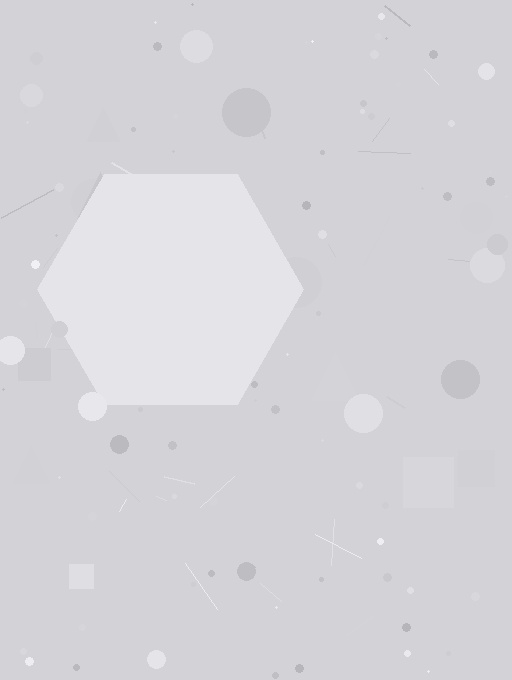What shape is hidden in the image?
A hexagon is hidden in the image.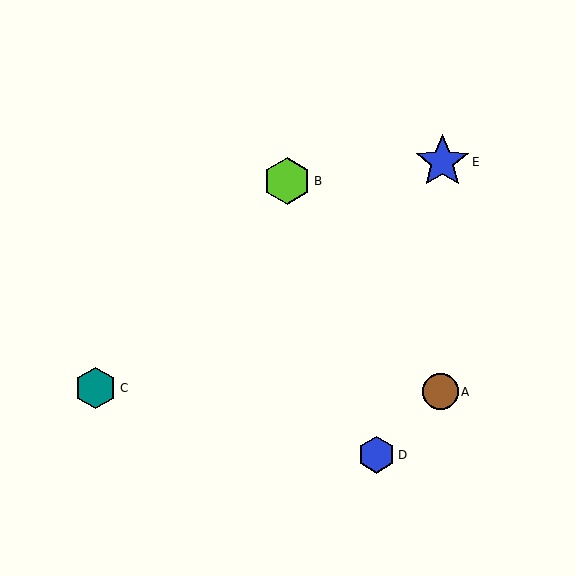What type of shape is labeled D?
Shape D is a blue hexagon.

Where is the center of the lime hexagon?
The center of the lime hexagon is at (287, 181).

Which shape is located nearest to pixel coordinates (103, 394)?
The teal hexagon (labeled C) at (96, 388) is nearest to that location.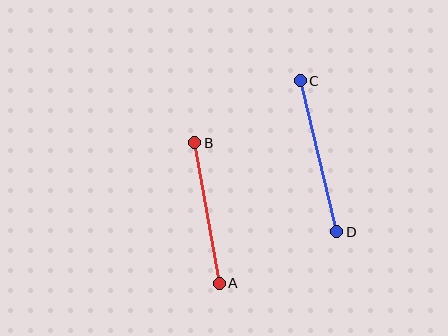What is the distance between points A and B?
The distance is approximately 143 pixels.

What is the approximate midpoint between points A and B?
The midpoint is at approximately (207, 213) pixels.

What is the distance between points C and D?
The distance is approximately 155 pixels.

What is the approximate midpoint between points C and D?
The midpoint is at approximately (318, 156) pixels.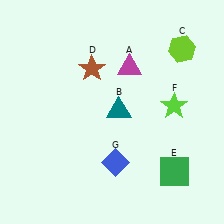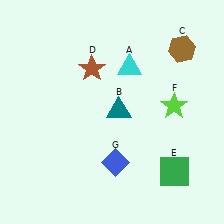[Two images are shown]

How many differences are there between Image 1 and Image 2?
There are 2 differences between the two images.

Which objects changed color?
A changed from magenta to cyan. C changed from lime to brown.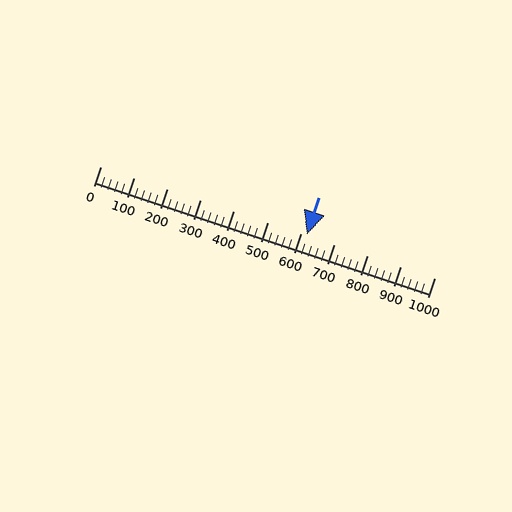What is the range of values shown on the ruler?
The ruler shows values from 0 to 1000.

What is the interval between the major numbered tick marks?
The major tick marks are spaced 100 units apart.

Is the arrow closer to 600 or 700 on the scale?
The arrow is closer to 600.